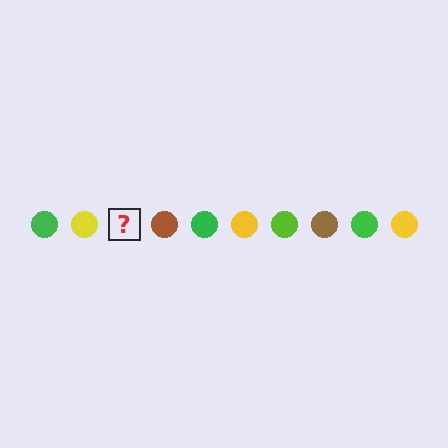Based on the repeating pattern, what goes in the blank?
The blank should be a lime circle.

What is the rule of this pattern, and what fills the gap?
The rule is that the pattern cycles through green, yellow, lime, brown circles. The gap should be filled with a lime circle.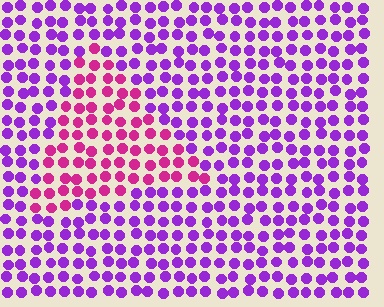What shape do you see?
I see a triangle.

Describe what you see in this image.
The image is filled with small purple elements in a uniform arrangement. A triangle-shaped region is visible where the elements are tinted to a slightly different hue, forming a subtle color boundary.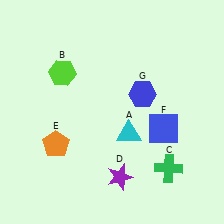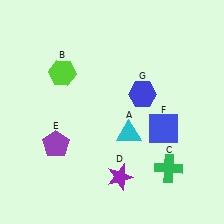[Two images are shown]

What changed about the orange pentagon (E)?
In Image 1, E is orange. In Image 2, it changed to purple.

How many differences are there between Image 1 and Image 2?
There is 1 difference between the two images.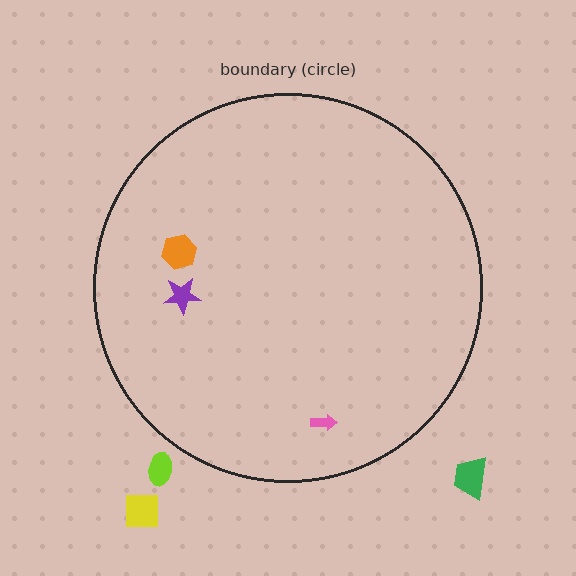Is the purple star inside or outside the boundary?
Inside.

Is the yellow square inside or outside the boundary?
Outside.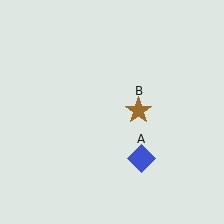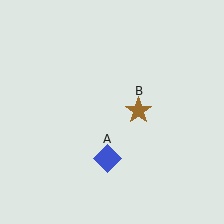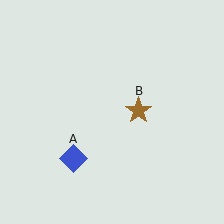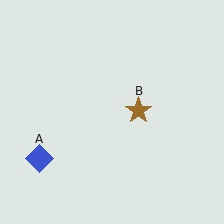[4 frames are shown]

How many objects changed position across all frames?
1 object changed position: blue diamond (object A).